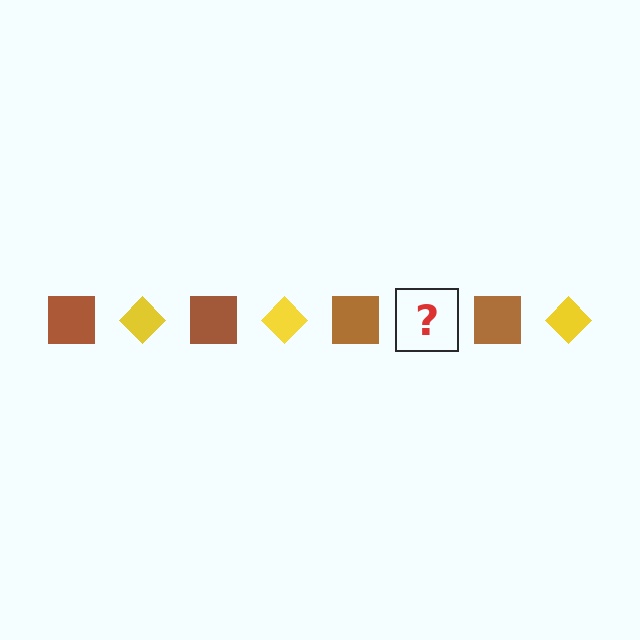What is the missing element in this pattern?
The missing element is a yellow diamond.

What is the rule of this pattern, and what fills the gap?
The rule is that the pattern alternates between brown square and yellow diamond. The gap should be filled with a yellow diamond.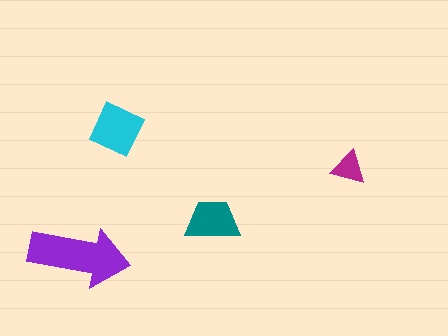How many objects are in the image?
There are 4 objects in the image.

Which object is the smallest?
The magenta triangle.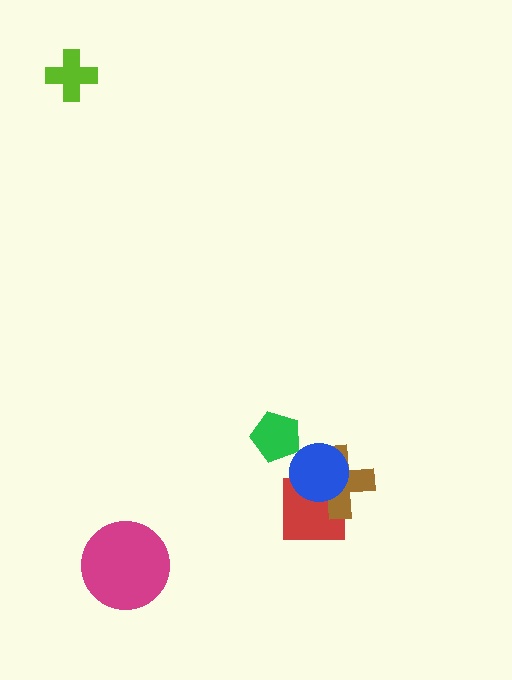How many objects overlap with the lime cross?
0 objects overlap with the lime cross.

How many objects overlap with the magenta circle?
0 objects overlap with the magenta circle.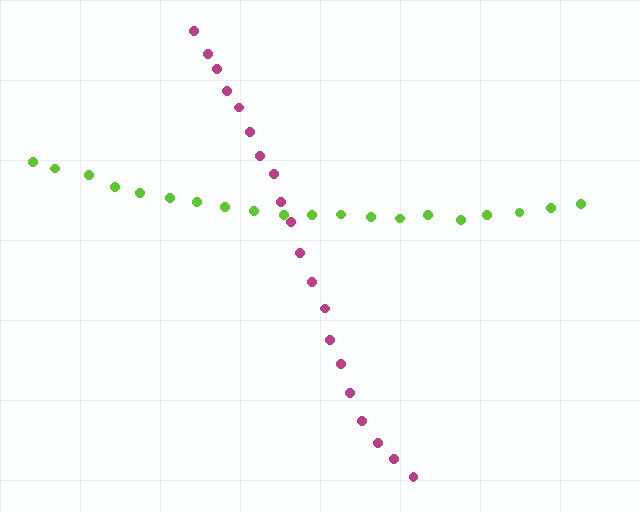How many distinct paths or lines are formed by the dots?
There are 2 distinct paths.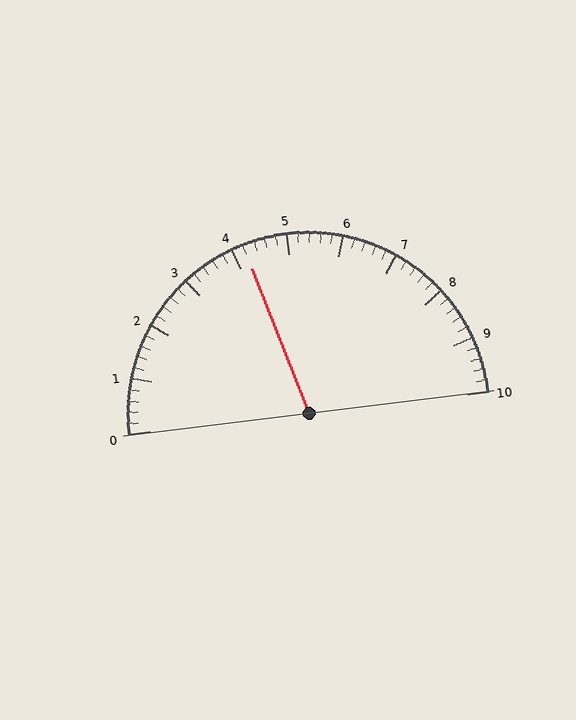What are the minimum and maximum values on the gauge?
The gauge ranges from 0 to 10.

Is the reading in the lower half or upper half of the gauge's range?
The reading is in the lower half of the range (0 to 10).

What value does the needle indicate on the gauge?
The needle indicates approximately 4.2.